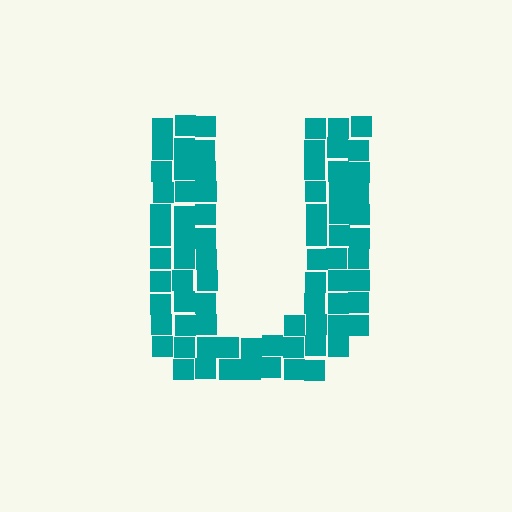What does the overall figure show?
The overall figure shows the letter U.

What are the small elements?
The small elements are squares.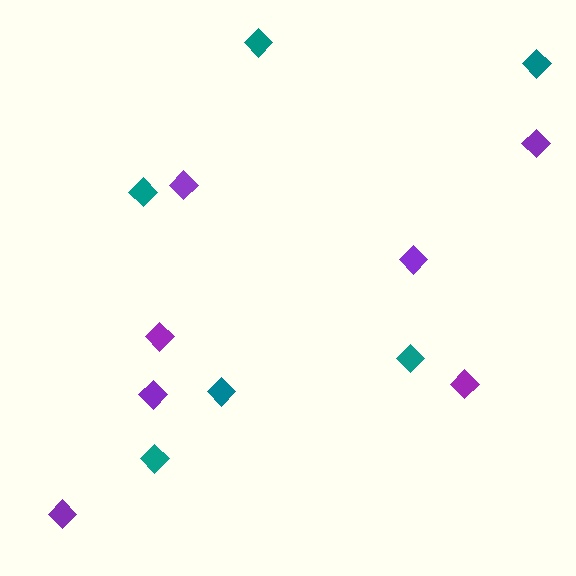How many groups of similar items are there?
There are 2 groups: one group of teal diamonds (6) and one group of purple diamonds (7).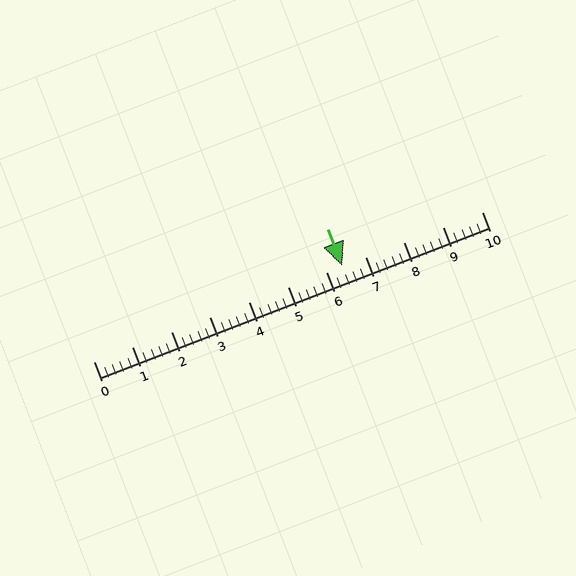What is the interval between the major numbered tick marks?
The major tick marks are spaced 1 units apart.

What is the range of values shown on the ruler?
The ruler shows values from 0 to 10.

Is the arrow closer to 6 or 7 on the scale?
The arrow is closer to 6.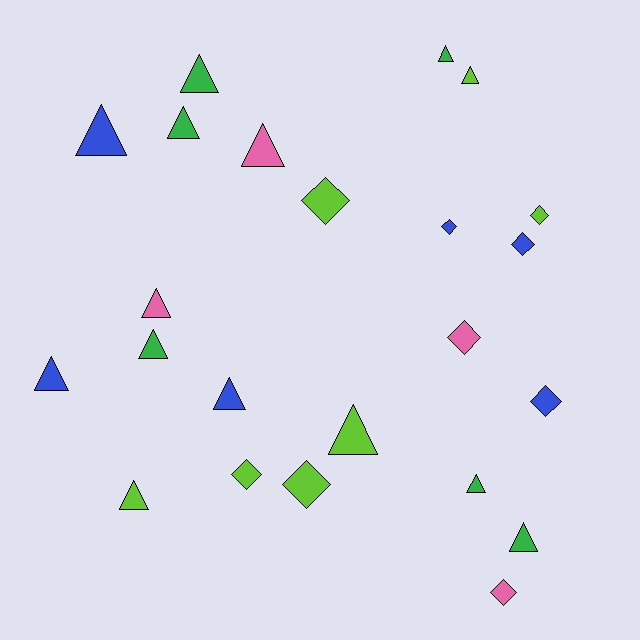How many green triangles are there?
There are 6 green triangles.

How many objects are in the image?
There are 23 objects.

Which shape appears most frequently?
Triangle, with 14 objects.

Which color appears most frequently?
Lime, with 7 objects.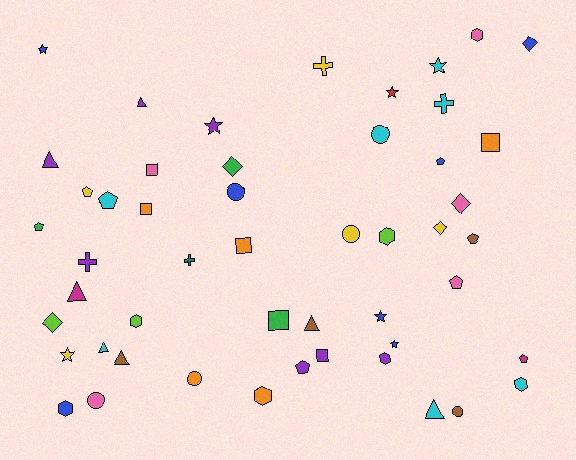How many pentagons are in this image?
There are 8 pentagons.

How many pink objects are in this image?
There are 5 pink objects.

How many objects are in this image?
There are 50 objects.